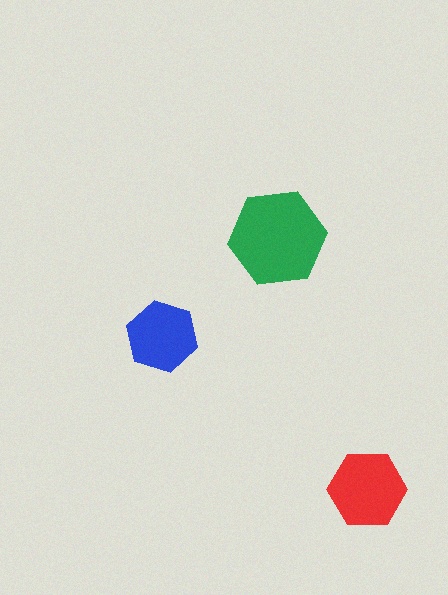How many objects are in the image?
There are 3 objects in the image.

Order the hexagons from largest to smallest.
the green one, the red one, the blue one.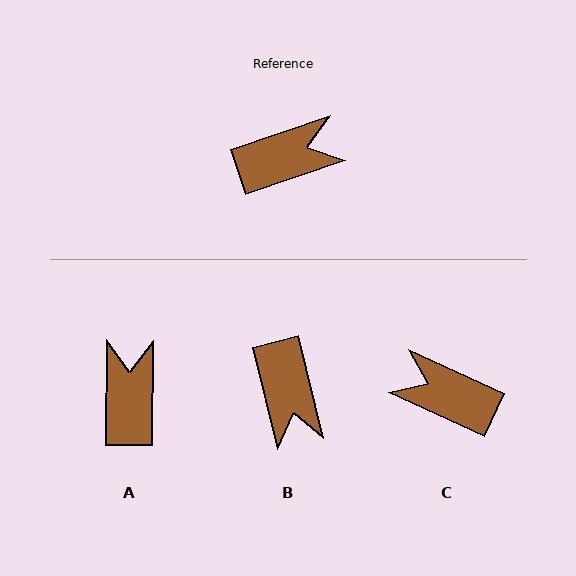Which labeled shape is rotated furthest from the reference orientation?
C, about 137 degrees away.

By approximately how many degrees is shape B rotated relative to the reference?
Approximately 95 degrees clockwise.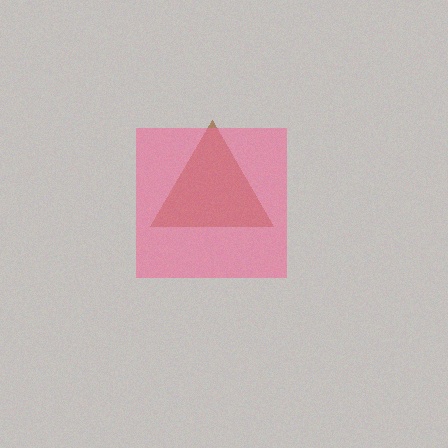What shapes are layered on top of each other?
The layered shapes are: a brown triangle, a pink square.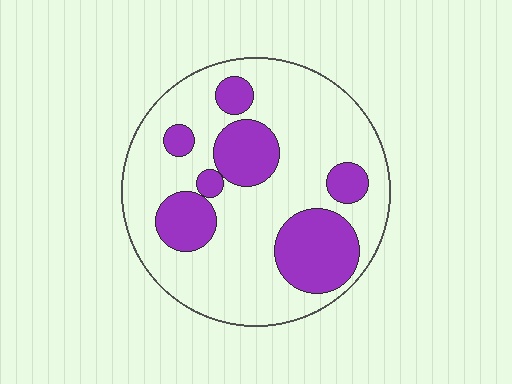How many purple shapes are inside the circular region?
7.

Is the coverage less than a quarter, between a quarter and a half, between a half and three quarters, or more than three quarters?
Between a quarter and a half.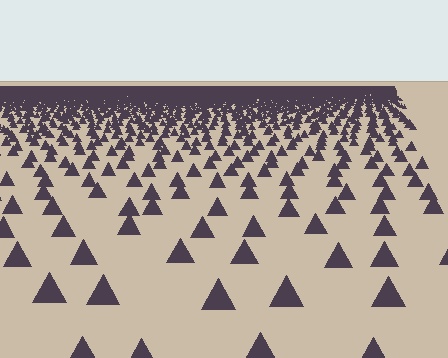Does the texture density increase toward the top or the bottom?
Density increases toward the top.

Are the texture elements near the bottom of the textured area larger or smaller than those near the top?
Larger. Near the bottom, elements are closer to the viewer and appear at a bigger on-screen size.